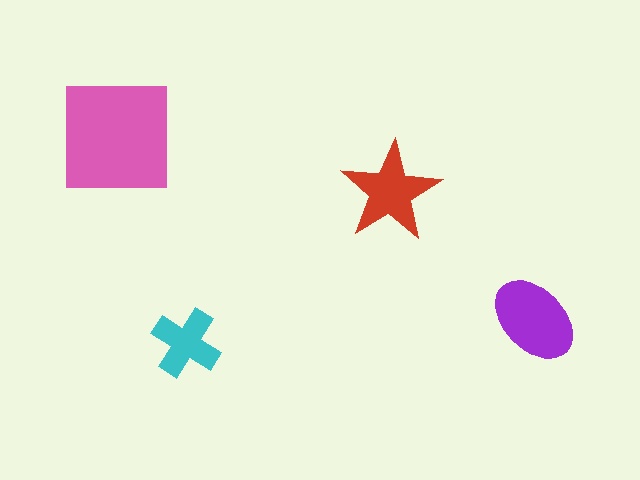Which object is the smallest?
The cyan cross.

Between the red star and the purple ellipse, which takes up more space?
The purple ellipse.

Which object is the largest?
The pink square.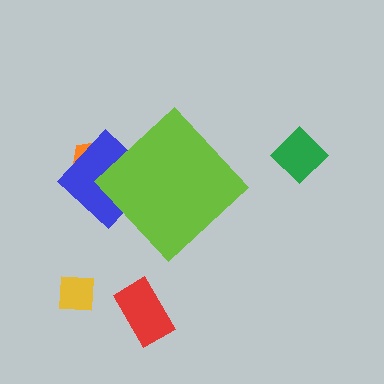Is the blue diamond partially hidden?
Yes, the blue diamond is partially hidden behind the lime diamond.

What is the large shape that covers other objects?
A lime diamond.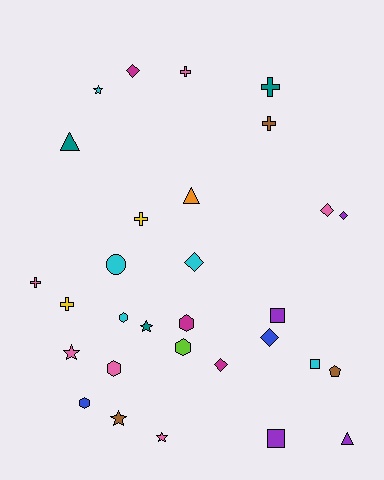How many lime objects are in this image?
There is 1 lime object.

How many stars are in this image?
There are 5 stars.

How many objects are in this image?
There are 30 objects.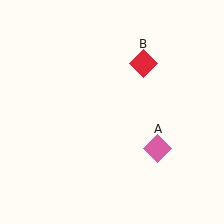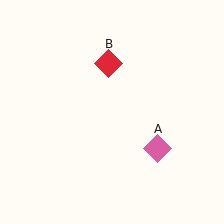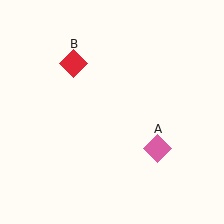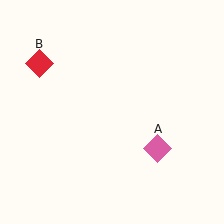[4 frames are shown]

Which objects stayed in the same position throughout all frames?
Pink diamond (object A) remained stationary.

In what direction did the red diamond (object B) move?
The red diamond (object B) moved left.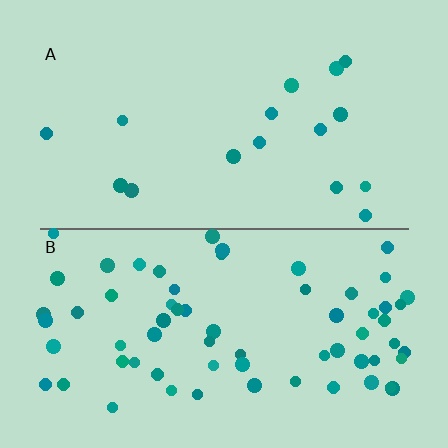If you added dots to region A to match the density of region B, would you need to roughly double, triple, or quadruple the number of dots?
Approximately quadruple.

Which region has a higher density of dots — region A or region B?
B (the bottom).